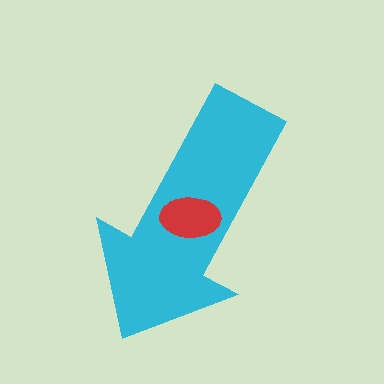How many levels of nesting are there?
2.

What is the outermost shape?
The cyan arrow.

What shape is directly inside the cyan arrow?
The red ellipse.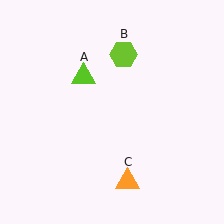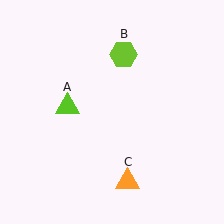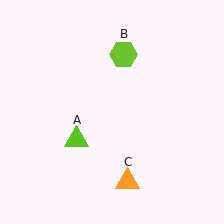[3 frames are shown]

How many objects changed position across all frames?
1 object changed position: lime triangle (object A).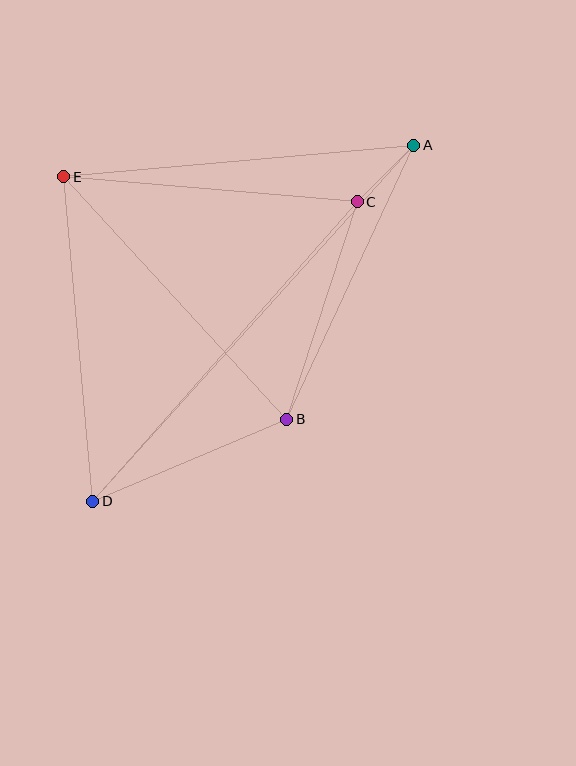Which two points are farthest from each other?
Points A and D are farthest from each other.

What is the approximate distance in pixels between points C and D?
The distance between C and D is approximately 400 pixels.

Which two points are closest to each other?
Points A and C are closest to each other.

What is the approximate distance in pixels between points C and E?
The distance between C and E is approximately 295 pixels.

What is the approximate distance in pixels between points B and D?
The distance between B and D is approximately 210 pixels.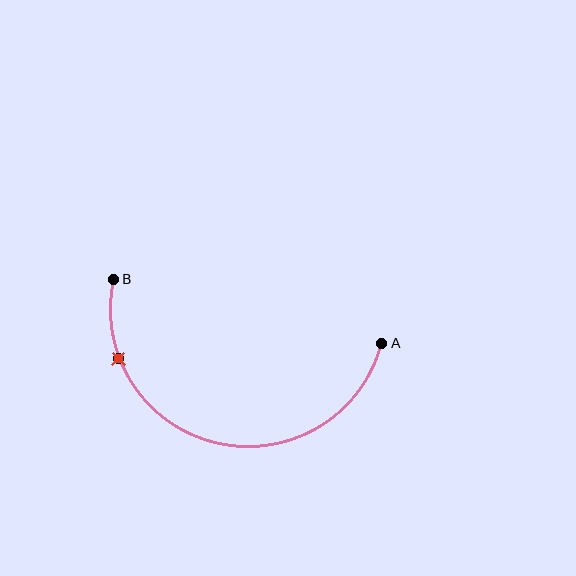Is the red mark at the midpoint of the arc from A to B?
No. The red mark lies on the arc but is closer to endpoint B. The arc midpoint would be at the point on the curve equidistant along the arc from both A and B.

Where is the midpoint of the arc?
The arc midpoint is the point on the curve farthest from the straight line joining A and B. It sits below that line.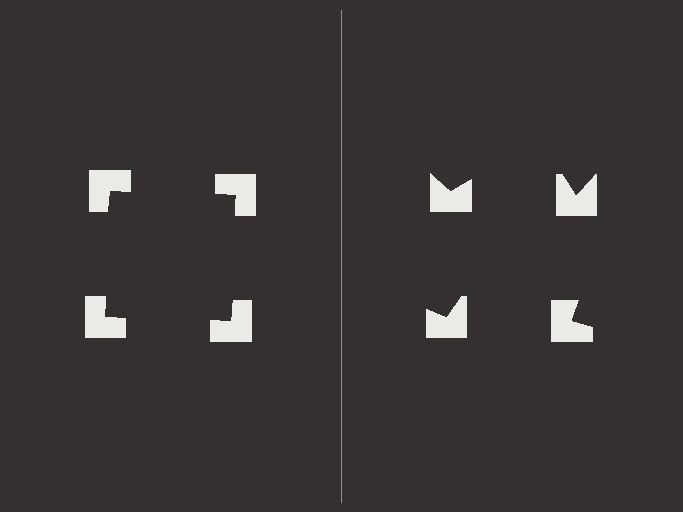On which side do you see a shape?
An illusory square appears on the left side. On the right side the wedge cuts are rotated, so no coherent shape forms.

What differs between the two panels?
The notched squares are positioned identically on both sides; only the wedge orientations differ. On the left they align to a square; on the right they are misaligned.